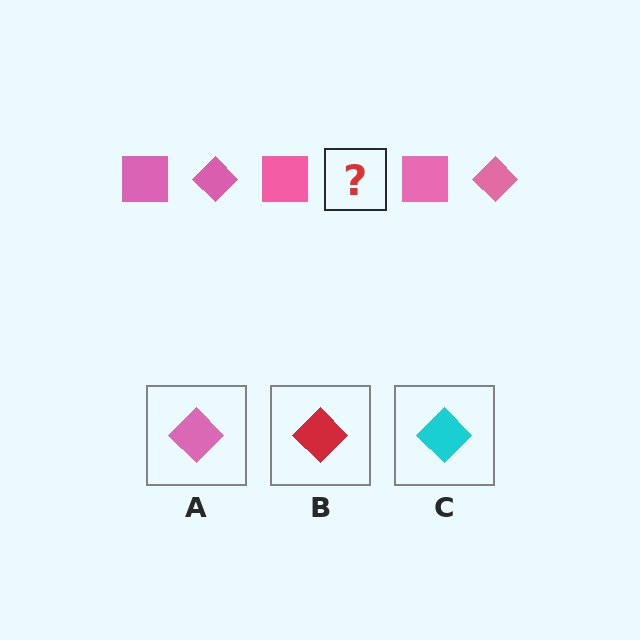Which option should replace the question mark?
Option A.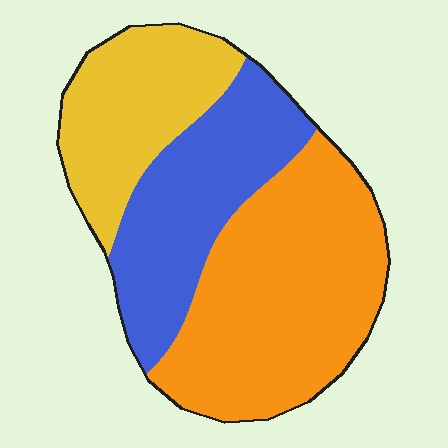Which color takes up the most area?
Orange, at roughly 45%.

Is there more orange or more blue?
Orange.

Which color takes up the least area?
Yellow, at roughly 25%.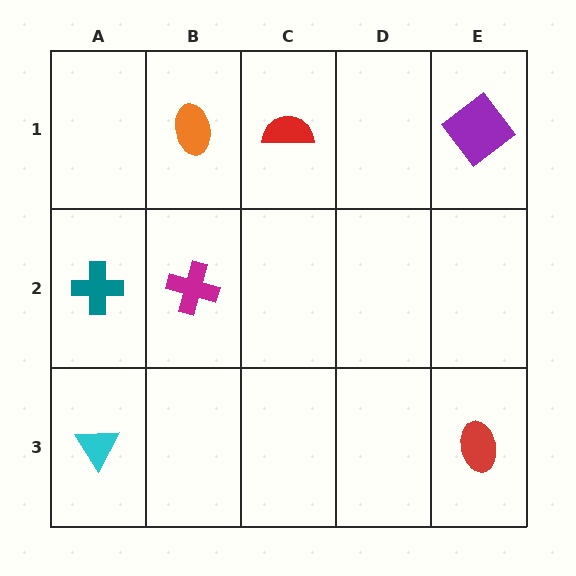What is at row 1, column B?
An orange ellipse.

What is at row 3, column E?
A red ellipse.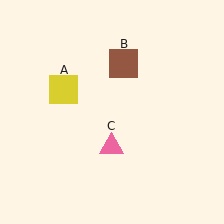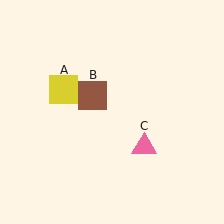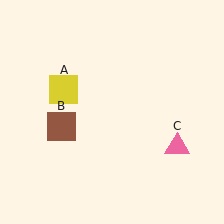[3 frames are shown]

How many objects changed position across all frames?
2 objects changed position: brown square (object B), pink triangle (object C).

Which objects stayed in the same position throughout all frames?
Yellow square (object A) remained stationary.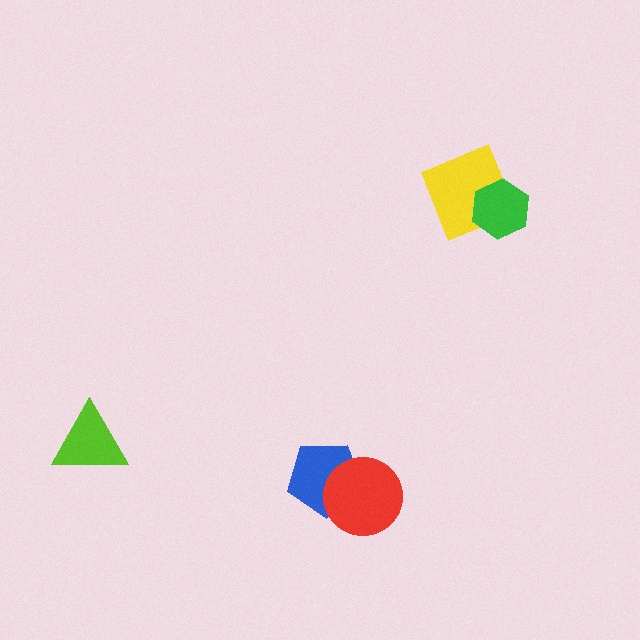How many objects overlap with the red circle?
1 object overlaps with the red circle.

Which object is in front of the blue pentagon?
The red circle is in front of the blue pentagon.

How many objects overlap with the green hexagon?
1 object overlaps with the green hexagon.